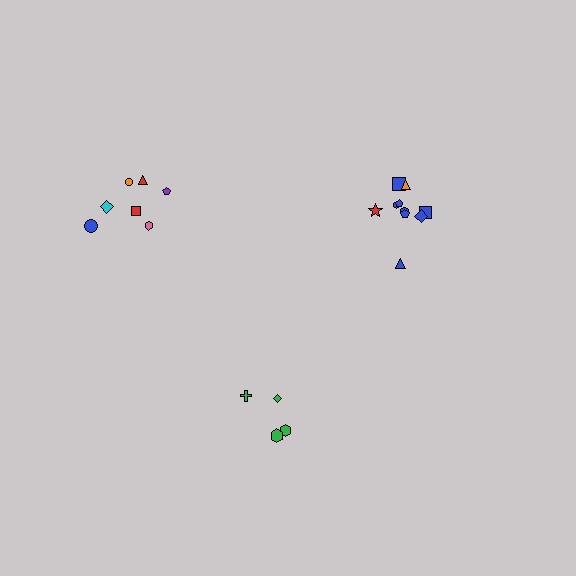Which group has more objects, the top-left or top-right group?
The top-right group.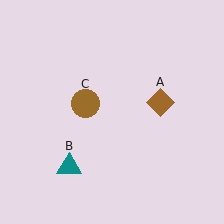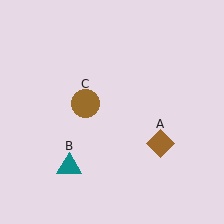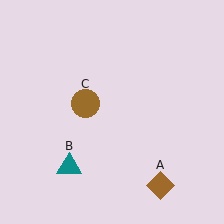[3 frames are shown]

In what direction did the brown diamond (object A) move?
The brown diamond (object A) moved down.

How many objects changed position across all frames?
1 object changed position: brown diamond (object A).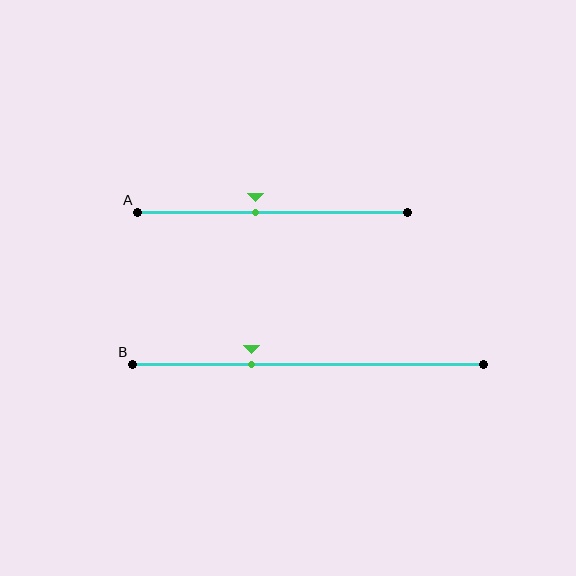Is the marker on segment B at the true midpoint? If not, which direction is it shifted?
No, the marker on segment B is shifted to the left by about 16% of the segment length.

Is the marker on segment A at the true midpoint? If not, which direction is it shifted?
No, the marker on segment A is shifted to the left by about 6% of the segment length.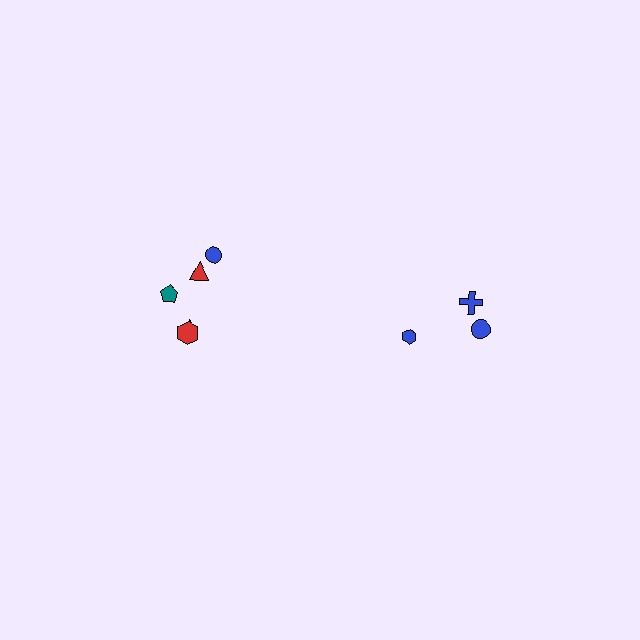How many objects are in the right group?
There are 3 objects.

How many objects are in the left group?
There are 5 objects.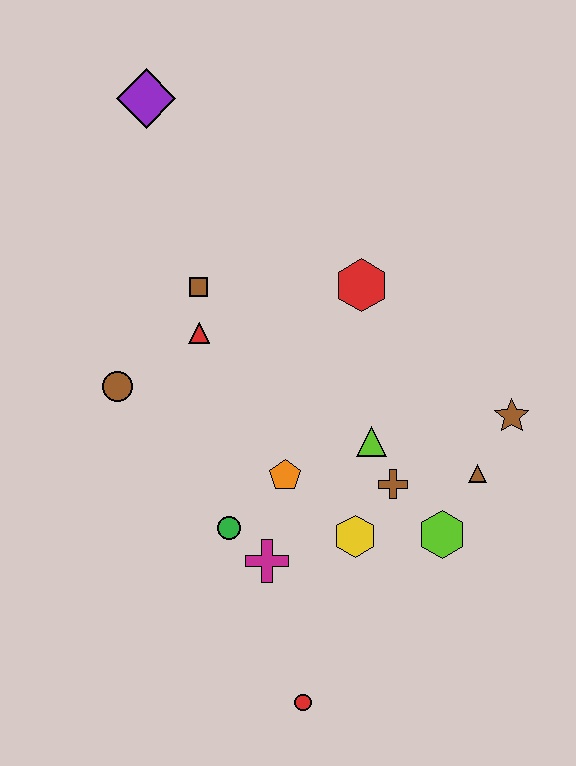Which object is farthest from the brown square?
The red circle is farthest from the brown square.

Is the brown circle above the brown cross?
Yes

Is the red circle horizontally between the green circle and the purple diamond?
No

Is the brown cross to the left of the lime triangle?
No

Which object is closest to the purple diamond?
The brown square is closest to the purple diamond.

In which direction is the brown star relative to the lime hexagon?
The brown star is above the lime hexagon.